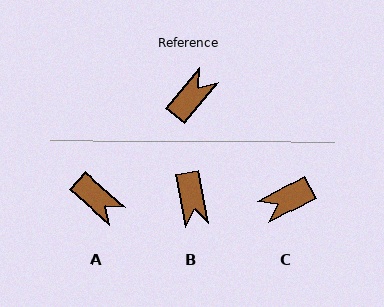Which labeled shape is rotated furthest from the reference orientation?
C, about 157 degrees away.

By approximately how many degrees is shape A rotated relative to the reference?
Approximately 92 degrees clockwise.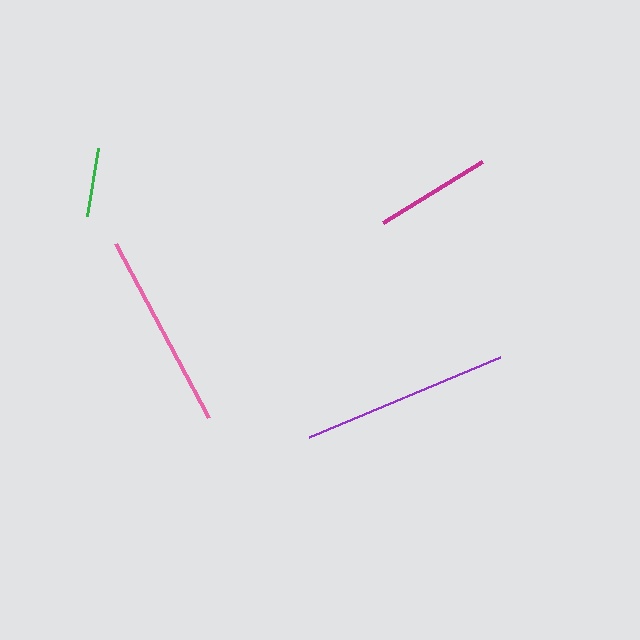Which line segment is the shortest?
The green line is the shortest at approximately 70 pixels.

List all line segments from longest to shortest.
From longest to shortest: purple, pink, magenta, green.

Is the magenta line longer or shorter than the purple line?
The purple line is longer than the magenta line.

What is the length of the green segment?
The green segment is approximately 70 pixels long.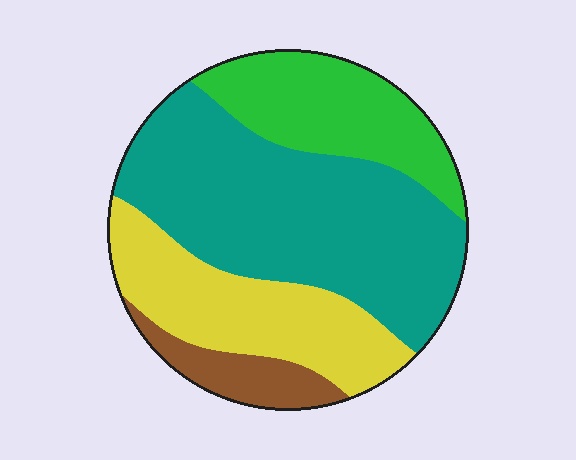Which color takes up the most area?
Teal, at roughly 45%.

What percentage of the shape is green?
Green covers about 20% of the shape.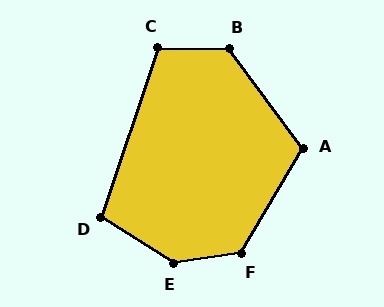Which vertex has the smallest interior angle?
D, at approximately 104 degrees.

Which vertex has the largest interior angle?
E, at approximately 139 degrees.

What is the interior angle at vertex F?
Approximately 129 degrees (obtuse).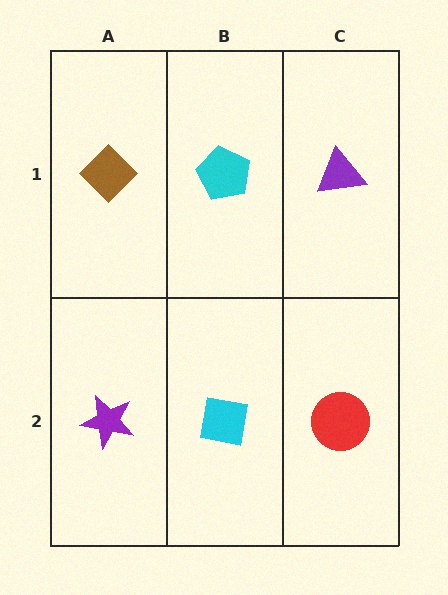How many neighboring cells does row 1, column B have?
3.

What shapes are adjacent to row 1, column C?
A red circle (row 2, column C), a cyan pentagon (row 1, column B).